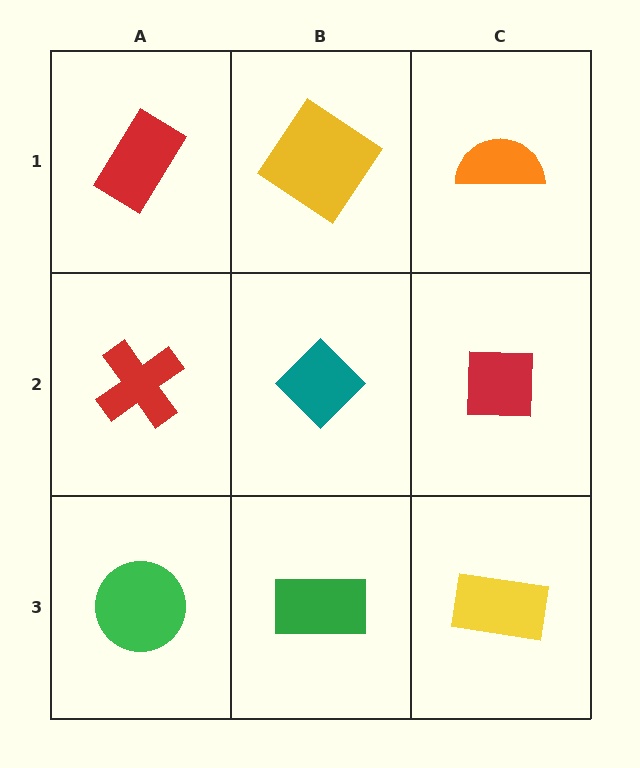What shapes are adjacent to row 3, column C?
A red square (row 2, column C), a green rectangle (row 3, column B).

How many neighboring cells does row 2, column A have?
3.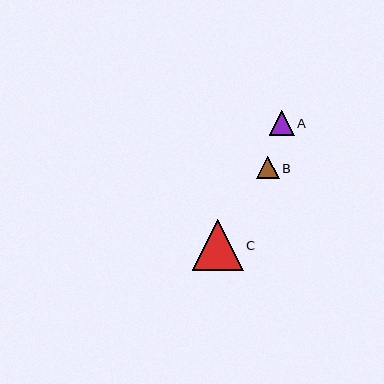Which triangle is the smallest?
Triangle B is the smallest with a size of approximately 23 pixels.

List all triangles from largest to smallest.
From largest to smallest: C, A, B.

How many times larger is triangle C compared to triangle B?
Triangle C is approximately 2.2 times the size of triangle B.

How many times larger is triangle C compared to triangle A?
Triangle C is approximately 2.0 times the size of triangle A.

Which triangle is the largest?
Triangle C is the largest with a size of approximately 51 pixels.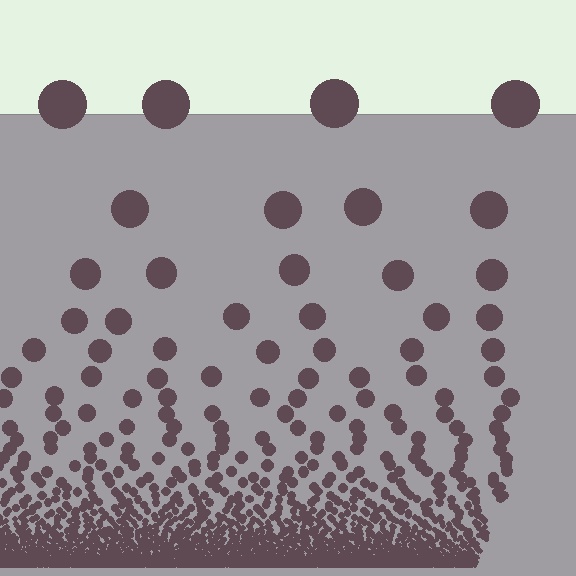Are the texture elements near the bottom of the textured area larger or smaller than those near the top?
Smaller. The gradient is inverted — elements near the bottom are smaller and denser.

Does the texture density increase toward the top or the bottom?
Density increases toward the bottom.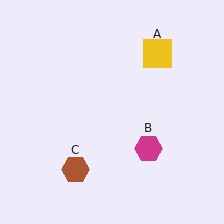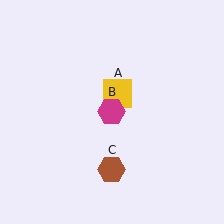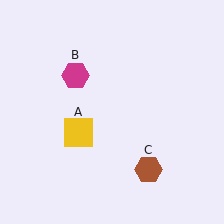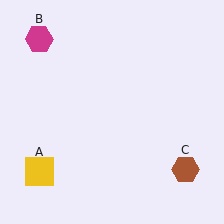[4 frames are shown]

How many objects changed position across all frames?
3 objects changed position: yellow square (object A), magenta hexagon (object B), brown hexagon (object C).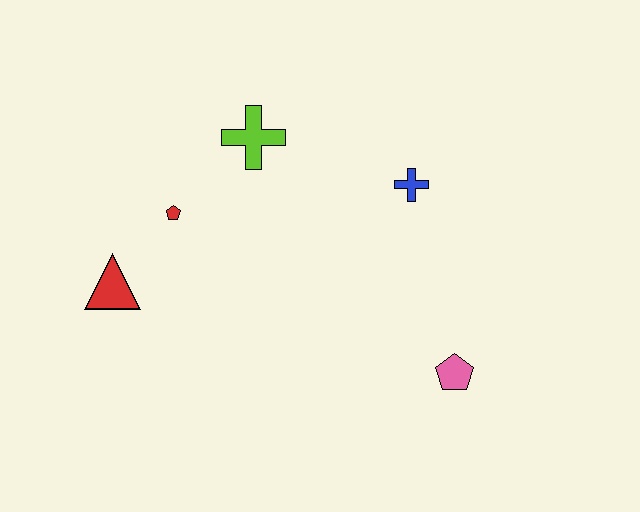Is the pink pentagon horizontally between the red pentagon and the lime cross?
No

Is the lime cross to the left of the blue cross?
Yes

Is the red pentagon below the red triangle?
No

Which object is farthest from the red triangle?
The pink pentagon is farthest from the red triangle.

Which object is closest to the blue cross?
The lime cross is closest to the blue cross.